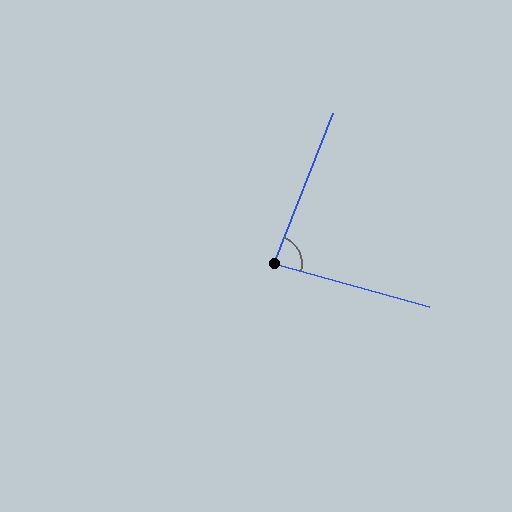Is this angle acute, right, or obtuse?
It is acute.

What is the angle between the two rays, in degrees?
Approximately 84 degrees.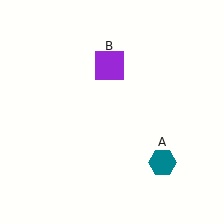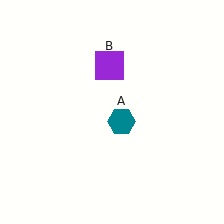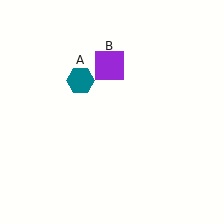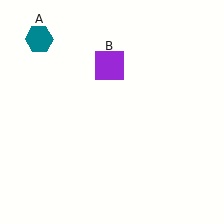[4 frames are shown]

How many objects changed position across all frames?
1 object changed position: teal hexagon (object A).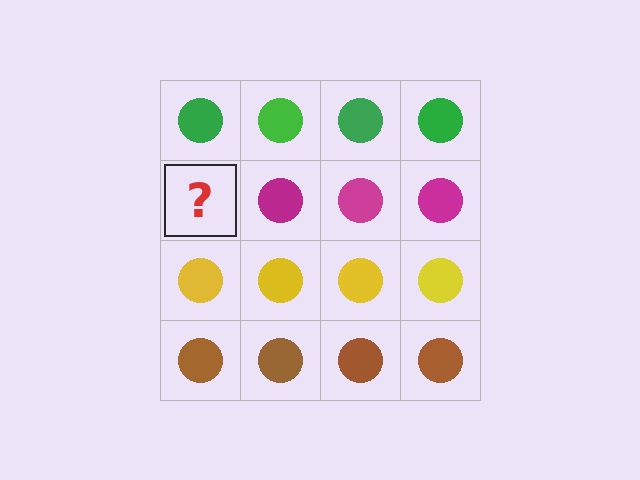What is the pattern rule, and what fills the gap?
The rule is that each row has a consistent color. The gap should be filled with a magenta circle.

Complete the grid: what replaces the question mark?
The question mark should be replaced with a magenta circle.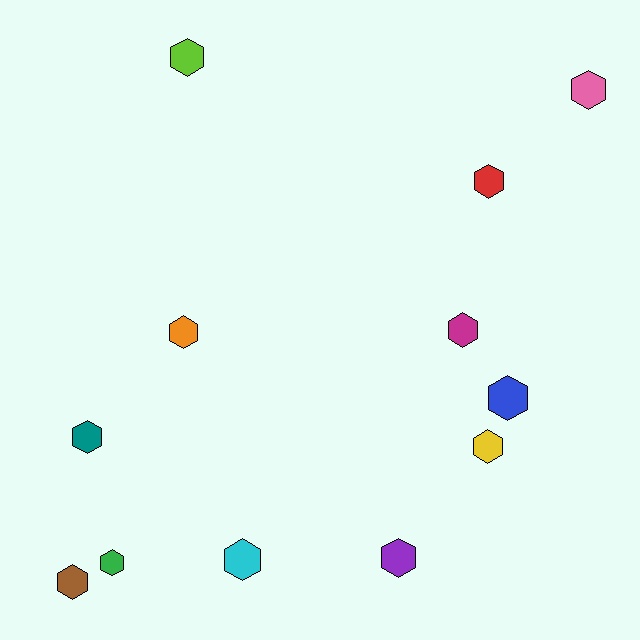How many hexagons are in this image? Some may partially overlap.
There are 12 hexagons.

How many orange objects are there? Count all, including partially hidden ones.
There is 1 orange object.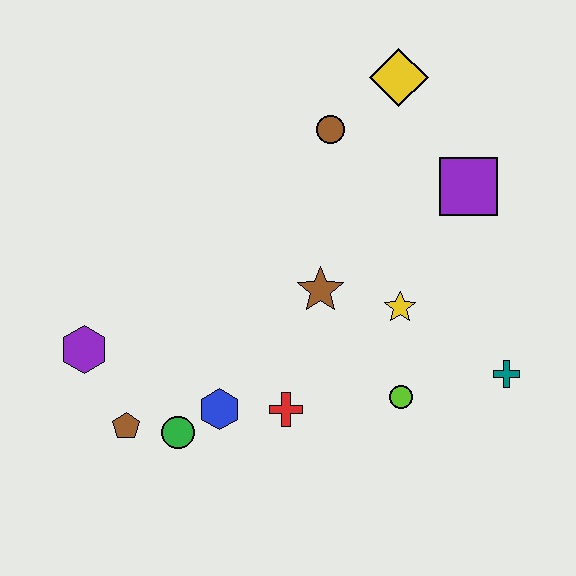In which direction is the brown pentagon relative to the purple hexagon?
The brown pentagon is below the purple hexagon.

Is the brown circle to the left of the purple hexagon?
No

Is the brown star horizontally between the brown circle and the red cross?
Yes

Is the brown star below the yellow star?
No